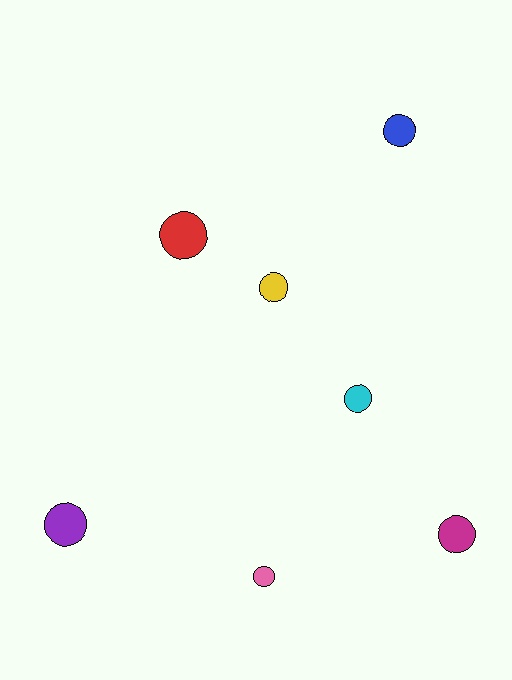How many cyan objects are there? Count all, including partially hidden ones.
There is 1 cyan object.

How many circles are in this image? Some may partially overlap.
There are 7 circles.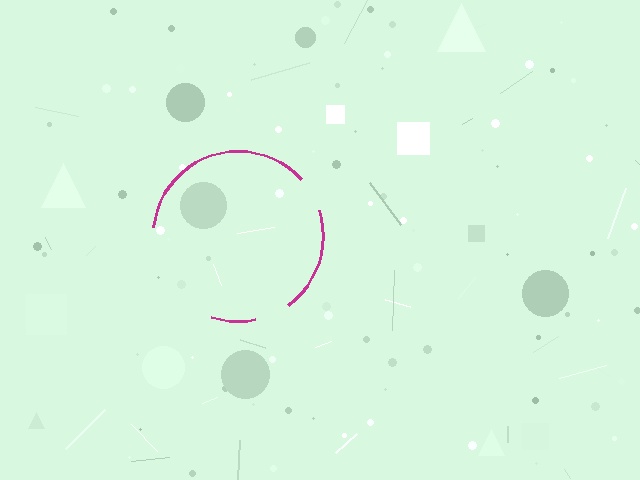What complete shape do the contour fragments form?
The contour fragments form a circle.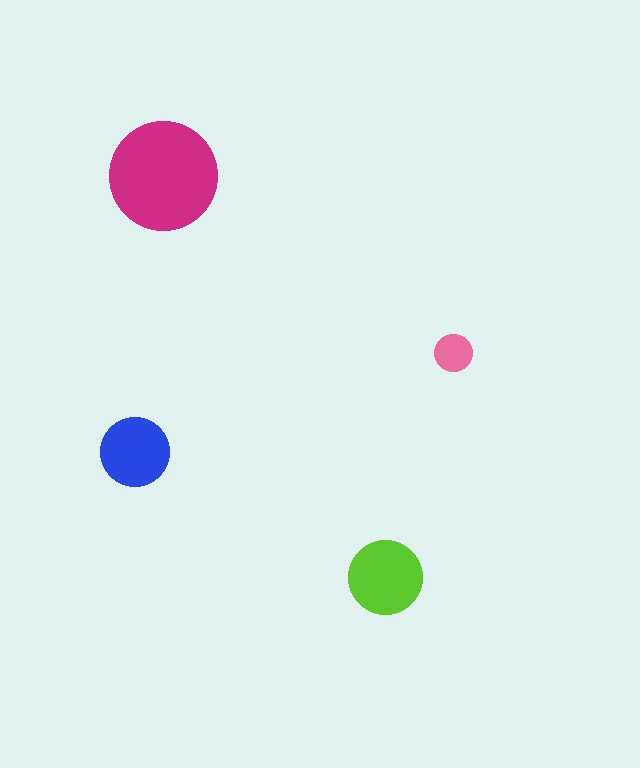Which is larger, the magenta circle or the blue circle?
The magenta one.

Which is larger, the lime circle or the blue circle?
The lime one.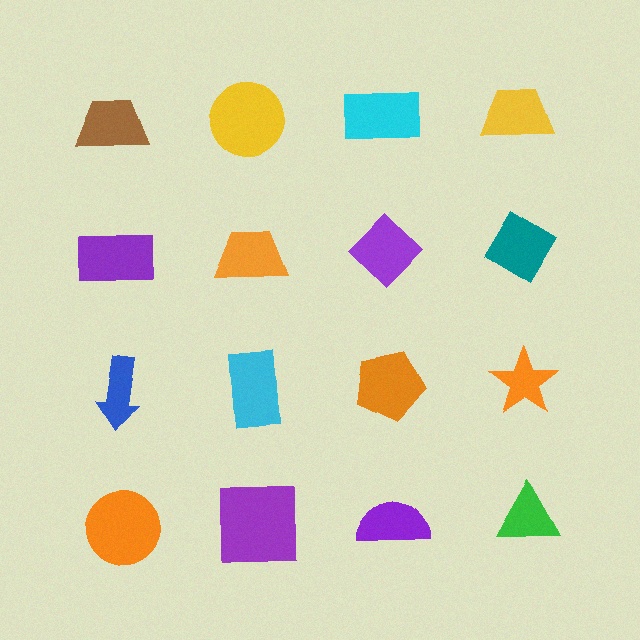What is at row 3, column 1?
A blue arrow.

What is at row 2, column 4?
A teal diamond.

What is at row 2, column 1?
A purple rectangle.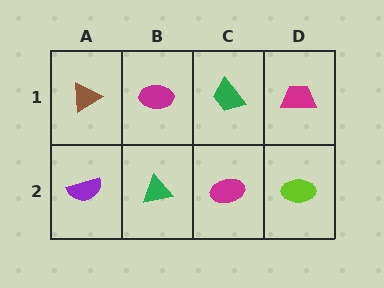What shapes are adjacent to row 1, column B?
A green triangle (row 2, column B), a brown triangle (row 1, column A), a green trapezoid (row 1, column C).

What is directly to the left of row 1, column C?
A magenta ellipse.